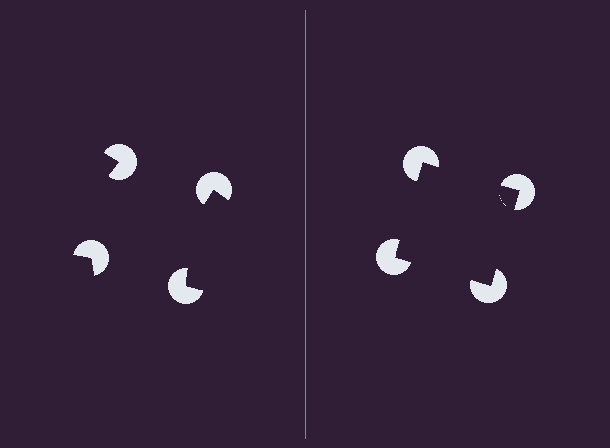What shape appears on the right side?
An illusory square.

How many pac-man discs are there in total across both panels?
8 — 4 on each side.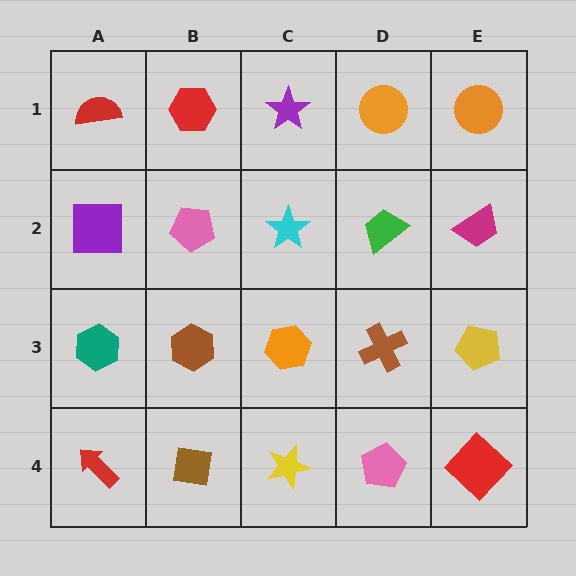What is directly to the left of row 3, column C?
A brown hexagon.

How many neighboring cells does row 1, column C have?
3.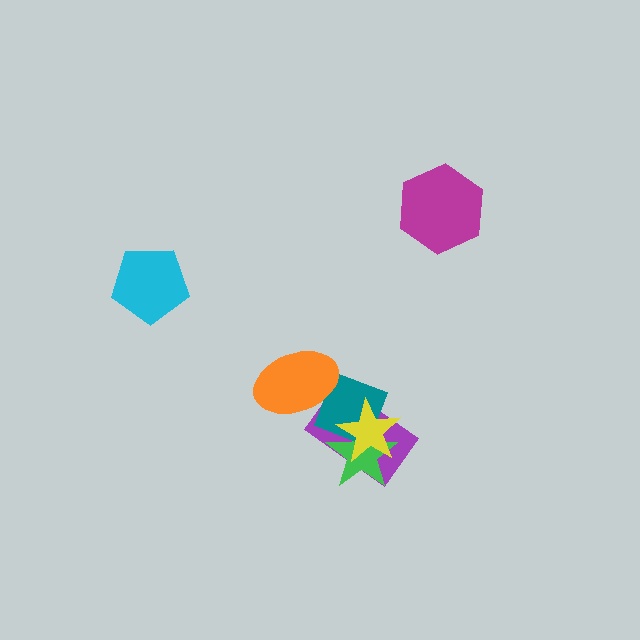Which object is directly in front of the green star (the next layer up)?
The teal diamond is directly in front of the green star.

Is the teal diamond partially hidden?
Yes, it is partially covered by another shape.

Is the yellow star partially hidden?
No, no other shape covers it.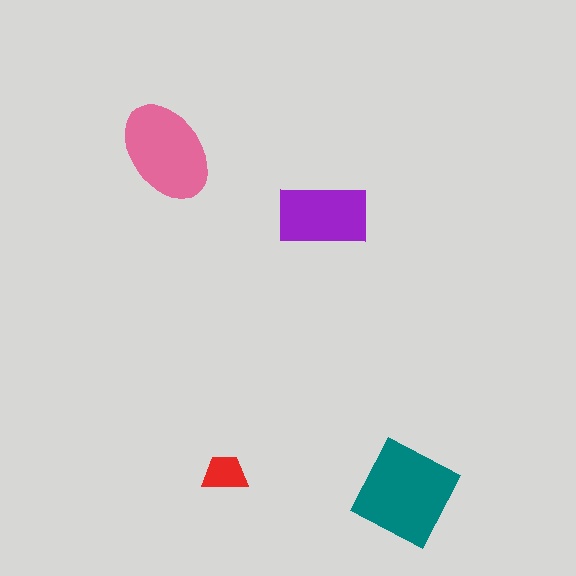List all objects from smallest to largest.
The red trapezoid, the purple rectangle, the pink ellipse, the teal diamond.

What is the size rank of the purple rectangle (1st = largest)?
3rd.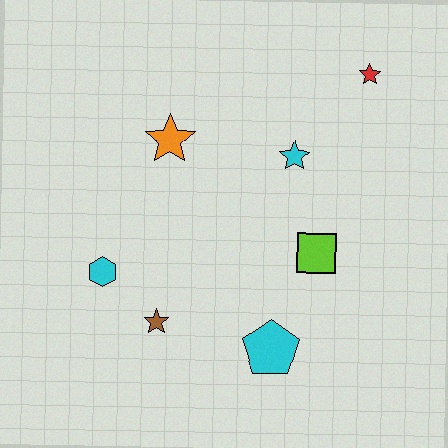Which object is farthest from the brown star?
The red star is farthest from the brown star.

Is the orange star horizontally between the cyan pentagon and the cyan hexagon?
Yes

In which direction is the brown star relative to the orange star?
The brown star is below the orange star.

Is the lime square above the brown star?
Yes